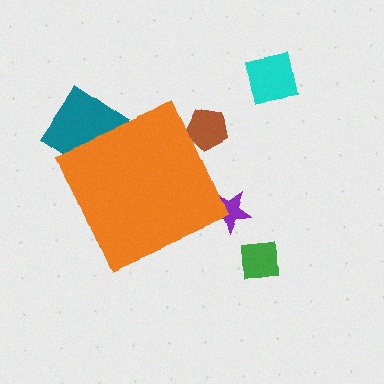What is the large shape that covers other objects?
An orange diamond.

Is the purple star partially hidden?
Yes, the purple star is partially hidden behind the orange diamond.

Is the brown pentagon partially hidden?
Yes, the brown pentagon is partially hidden behind the orange diamond.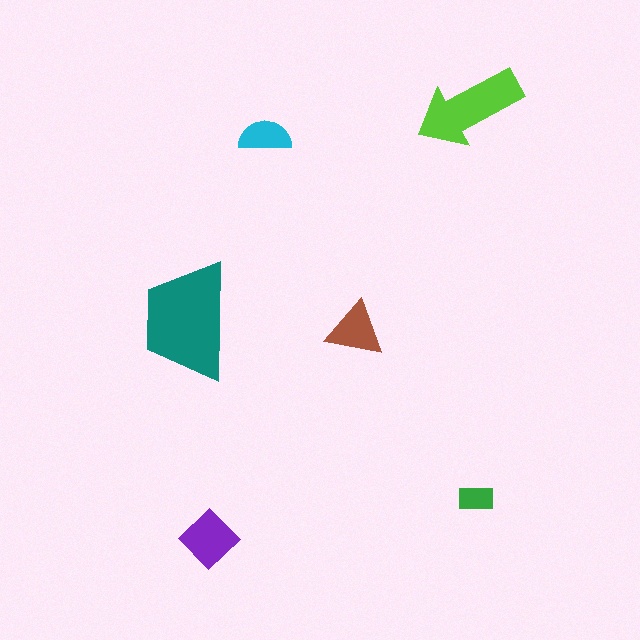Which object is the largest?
The teal trapezoid.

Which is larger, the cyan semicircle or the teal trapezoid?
The teal trapezoid.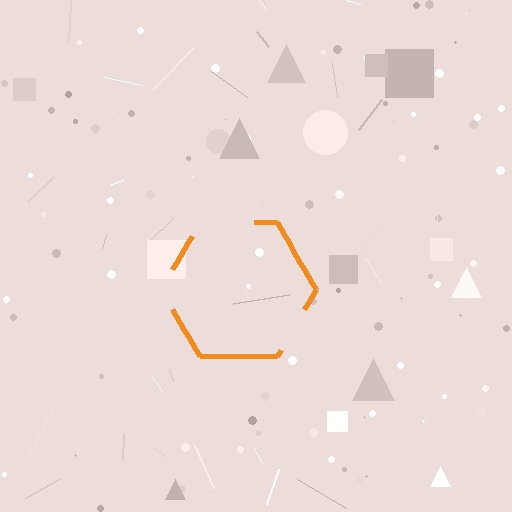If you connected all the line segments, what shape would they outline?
They would outline a hexagon.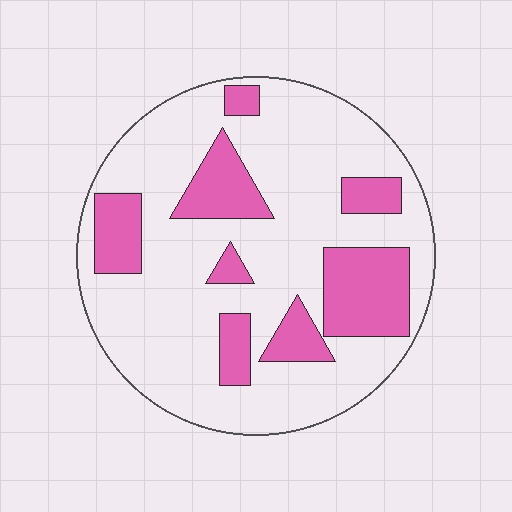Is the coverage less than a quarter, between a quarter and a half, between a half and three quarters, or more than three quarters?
Between a quarter and a half.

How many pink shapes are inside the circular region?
8.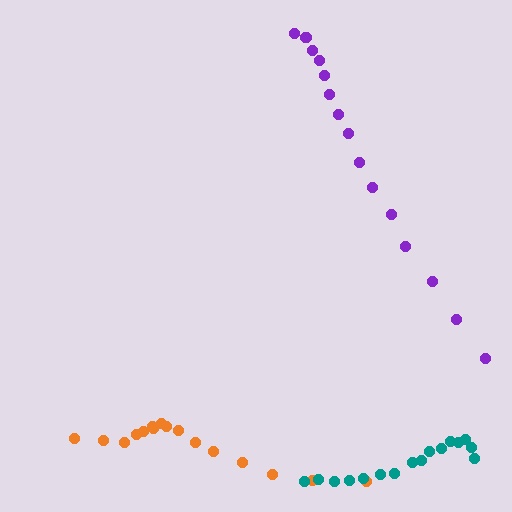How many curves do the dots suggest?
There are 3 distinct paths.